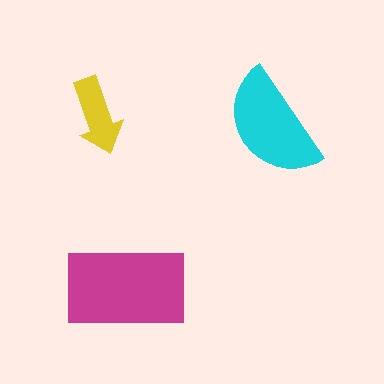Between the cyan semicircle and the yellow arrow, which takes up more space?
The cyan semicircle.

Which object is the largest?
The magenta rectangle.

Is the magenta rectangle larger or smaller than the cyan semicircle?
Larger.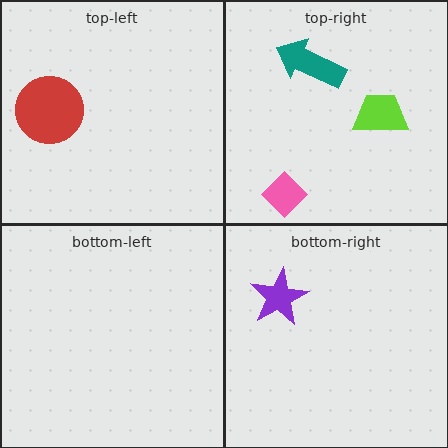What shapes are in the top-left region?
The red circle.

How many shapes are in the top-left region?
1.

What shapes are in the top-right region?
The pink diamond, the teal arrow, the lime trapezoid.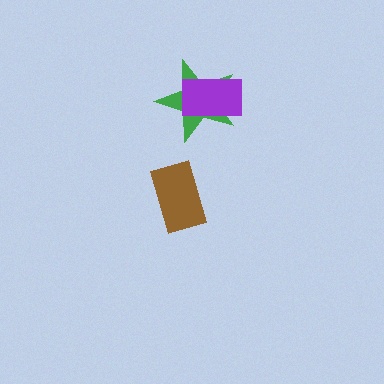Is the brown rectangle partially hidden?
No, no other shape covers it.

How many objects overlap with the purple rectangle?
1 object overlaps with the purple rectangle.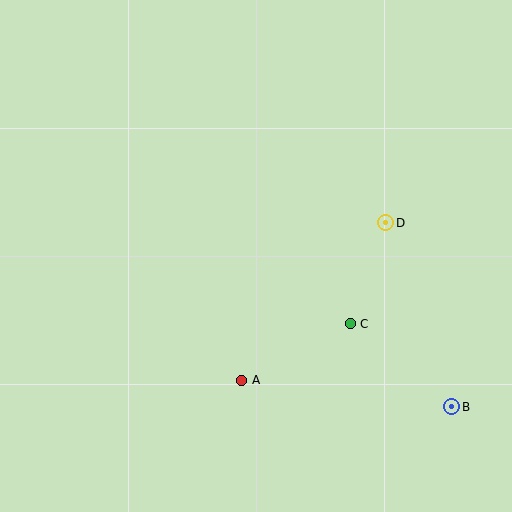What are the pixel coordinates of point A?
Point A is at (242, 380).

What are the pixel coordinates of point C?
Point C is at (350, 324).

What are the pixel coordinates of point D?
Point D is at (386, 223).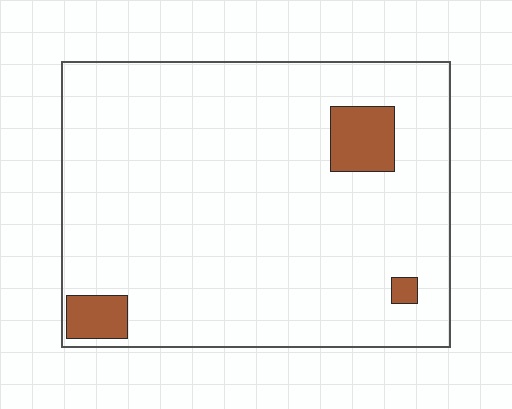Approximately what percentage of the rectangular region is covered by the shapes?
Approximately 5%.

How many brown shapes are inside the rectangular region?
3.